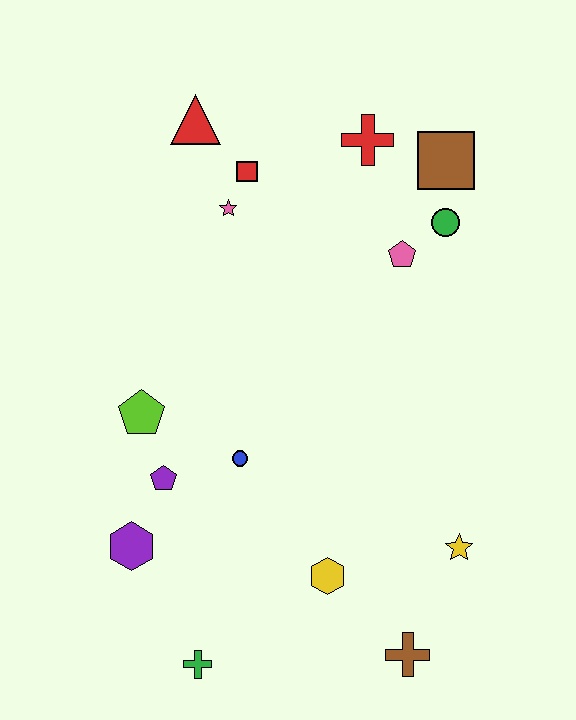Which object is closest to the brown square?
The green circle is closest to the brown square.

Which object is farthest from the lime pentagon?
The brown square is farthest from the lime pentagon.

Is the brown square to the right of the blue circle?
Yes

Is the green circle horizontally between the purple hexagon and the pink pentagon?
No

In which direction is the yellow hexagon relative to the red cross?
The yellow hexagon is below the red cross.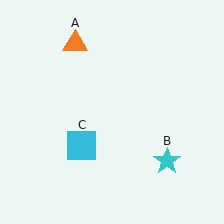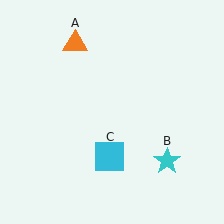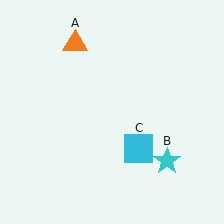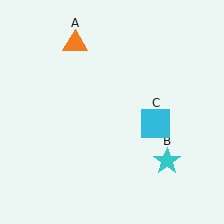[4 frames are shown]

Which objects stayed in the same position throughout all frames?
Orange triangle (object A) and cyan star (object B) remained stationary.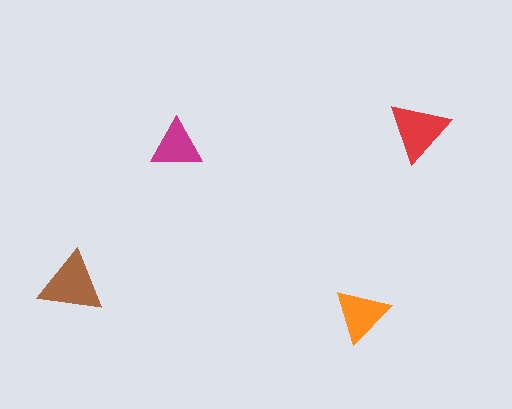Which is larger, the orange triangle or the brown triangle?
The brown one.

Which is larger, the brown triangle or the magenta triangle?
The brown one.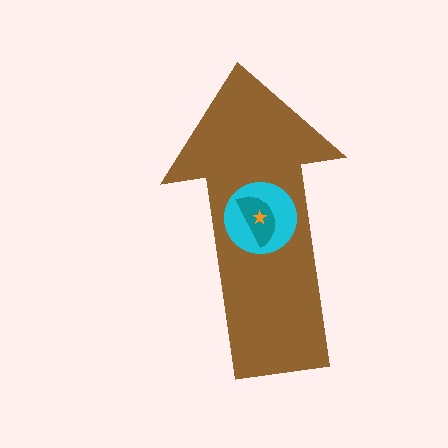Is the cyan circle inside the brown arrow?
Yes.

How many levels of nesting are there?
4.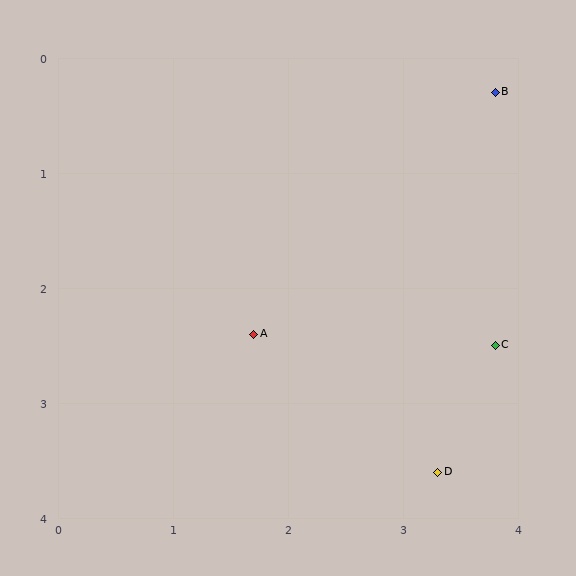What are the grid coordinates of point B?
Point B is at approximately (3.8, 0.3).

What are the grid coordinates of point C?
Point C is at approximately (3.8, 2.5).